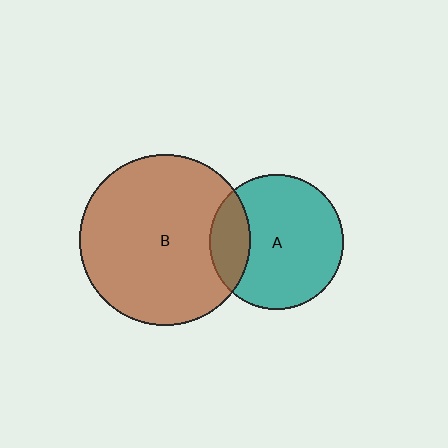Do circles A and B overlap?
Yes.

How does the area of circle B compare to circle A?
Approximately 1.6 times.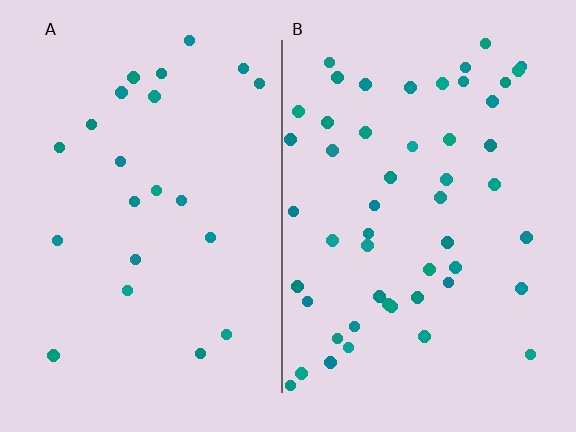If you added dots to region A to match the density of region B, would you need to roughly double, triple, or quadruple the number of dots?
Approximately double.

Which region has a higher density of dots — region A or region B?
B (the right).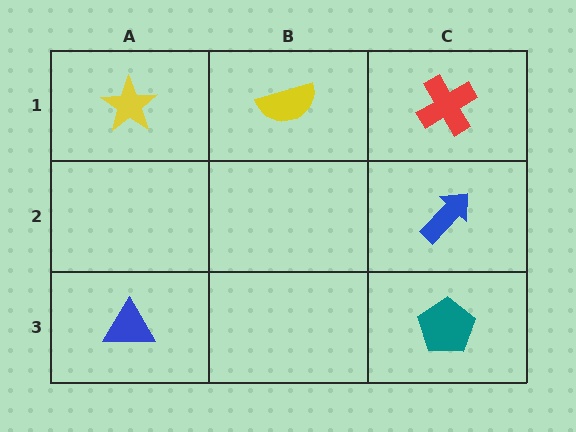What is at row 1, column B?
A yellow semicircle.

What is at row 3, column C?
A teal pentagon.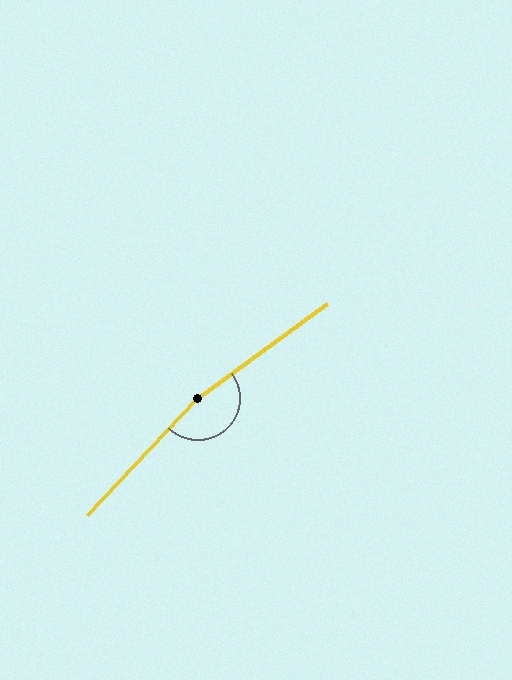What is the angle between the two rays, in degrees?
Approximately 170 degrees.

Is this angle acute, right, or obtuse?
It is obtuse.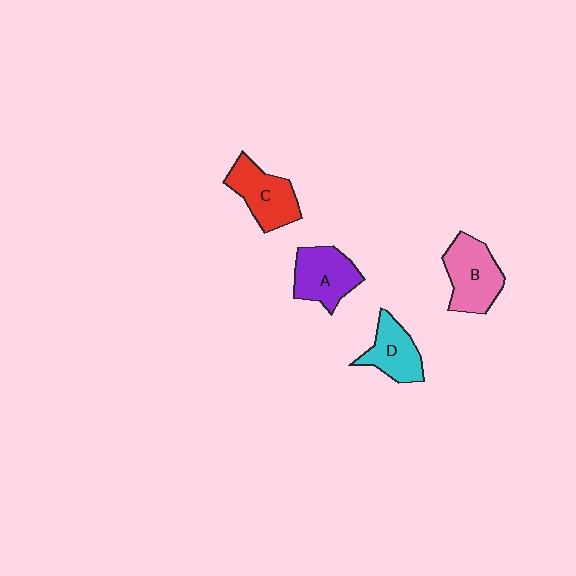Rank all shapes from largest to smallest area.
From largest to smallest: B (pink), C (red), A (purple), D (cyan).